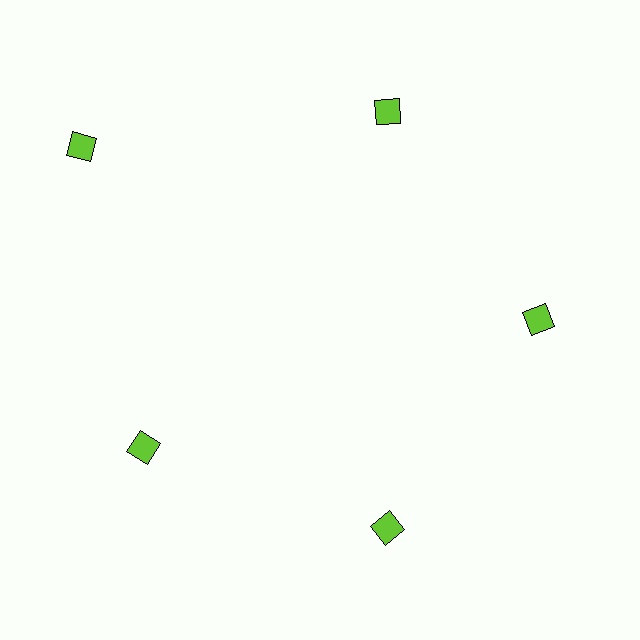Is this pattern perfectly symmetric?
No. The 5 lime diamonds are arranged in a ring, but one element near the 10 o'clock position is pushed outward from the center, breaking the 5-fold rotational symmetry.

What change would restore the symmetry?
The symmetry would be restored by moving it inward, back onto the ring so that all 5 diamonds sit at equal angles and equal distance from the center.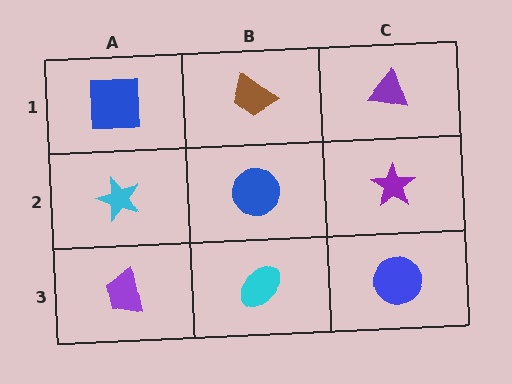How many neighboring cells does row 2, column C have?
3.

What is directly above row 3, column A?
A cyan star.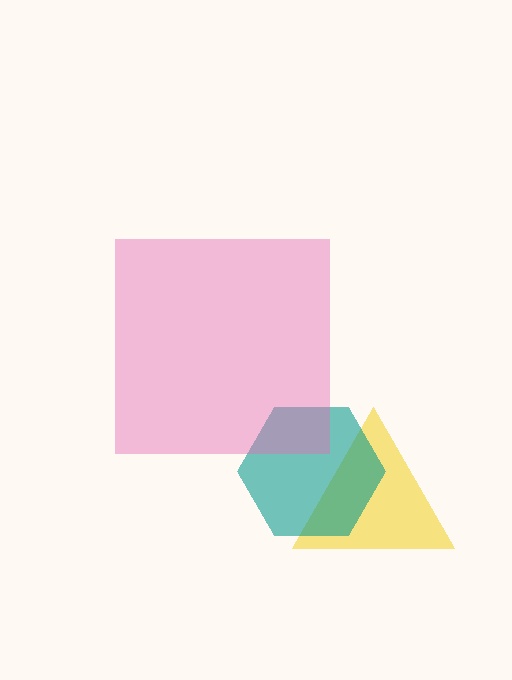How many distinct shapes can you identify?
There are 3 distinct shapes: a yellow triangle, a teal hexagon, a pink square.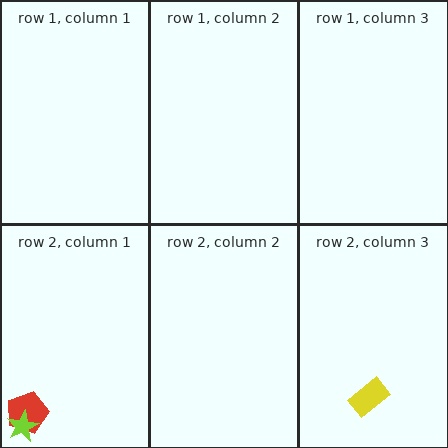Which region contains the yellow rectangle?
The row 2, column 3 region.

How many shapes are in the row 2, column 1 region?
2.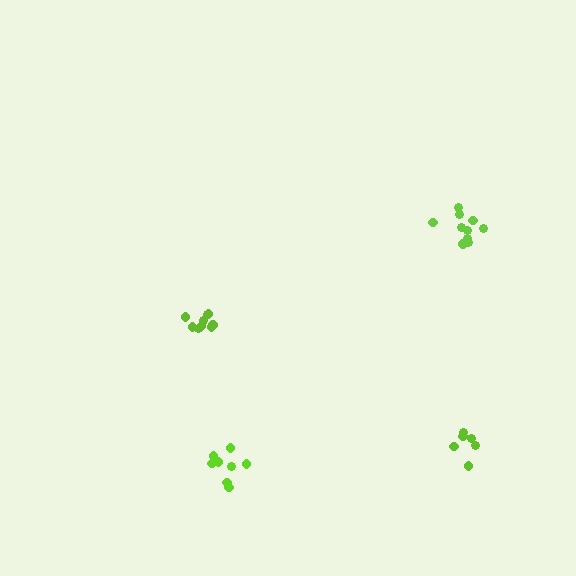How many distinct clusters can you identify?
There are 4 distinct clusters.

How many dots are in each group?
Group 1: 9 dots, Group 2: 6 dots, Group 3: 8 dots, Group 4: 10 dots (33 total).